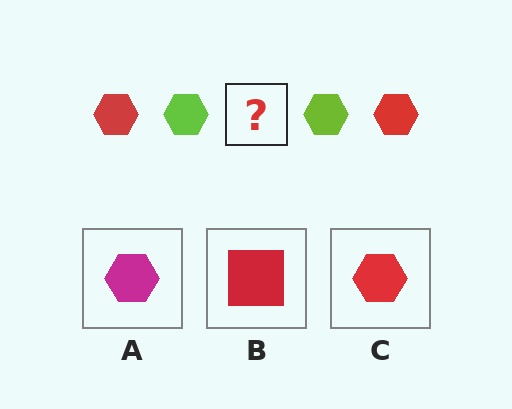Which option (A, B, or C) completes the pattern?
C.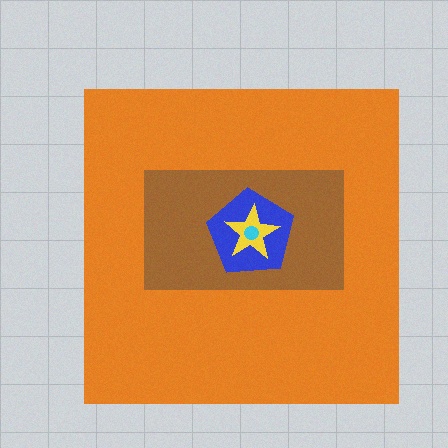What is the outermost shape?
The orange square.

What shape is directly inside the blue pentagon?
The yellow star.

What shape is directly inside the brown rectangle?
The blue pentagon.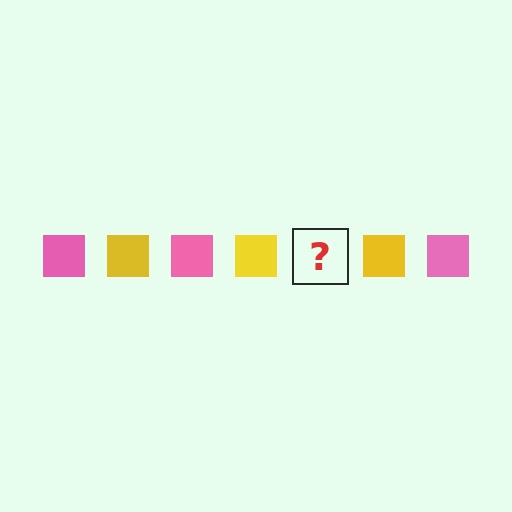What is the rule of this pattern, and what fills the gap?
The rule is that the pattern cycles through pink, yellow squares. The gap should be filled with a pink square.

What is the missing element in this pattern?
The missing element is a pink square.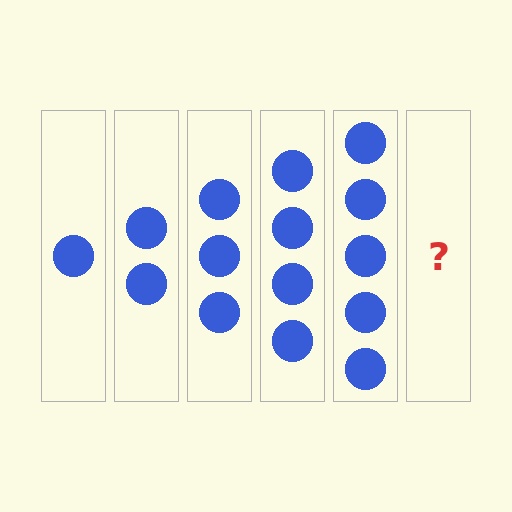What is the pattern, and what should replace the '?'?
The pattern is that each step adds one more circle. The '?' should be 6 circles.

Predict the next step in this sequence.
The next step is 6 circles.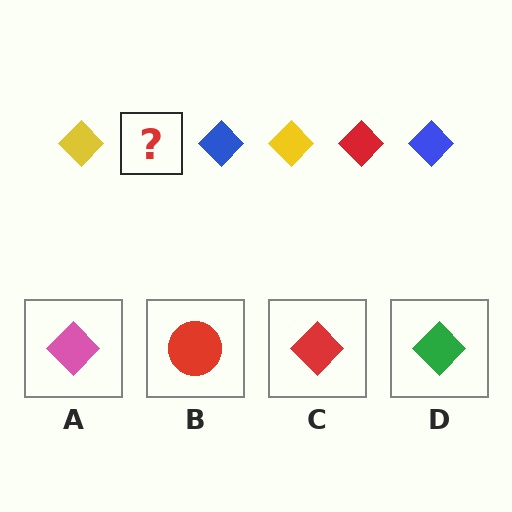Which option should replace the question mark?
Option C.